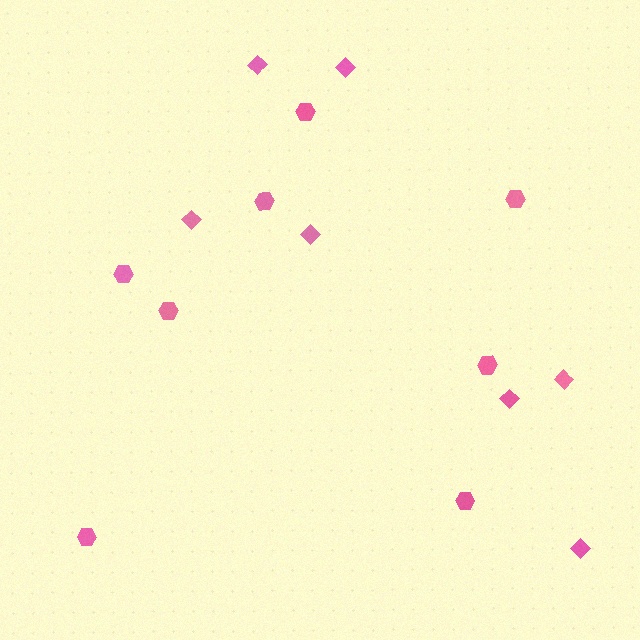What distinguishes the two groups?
There are 2 groups: one group of diamonds (7) and one group of hexagons (8).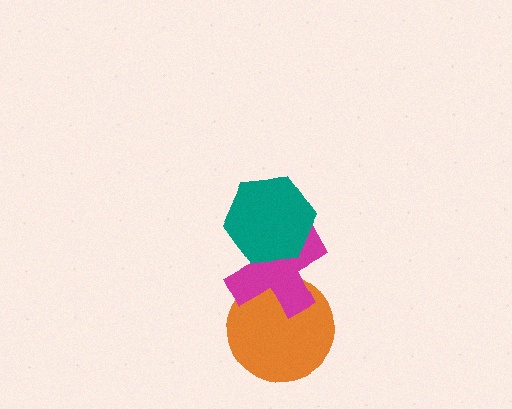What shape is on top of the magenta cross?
The teal hexagon is on top of the magenta cross.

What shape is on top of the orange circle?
The magenta cross is on top of the orange circle.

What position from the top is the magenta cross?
The magenta cross is 2nd from the top.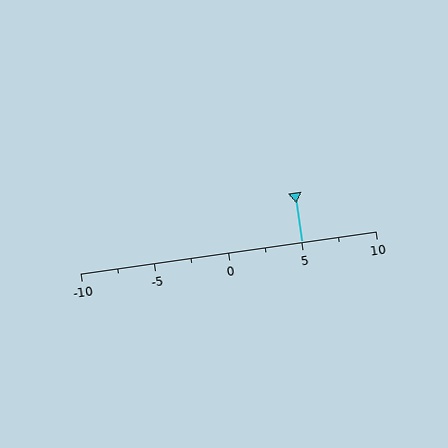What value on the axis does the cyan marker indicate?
The marker indicates approximately 5.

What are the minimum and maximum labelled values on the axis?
The axis runs from -10 to 10.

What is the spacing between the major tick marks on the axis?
The major ticks are spaced 5 apart.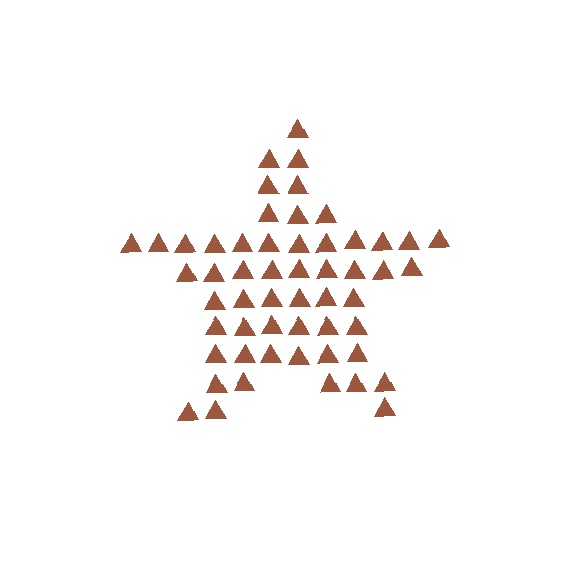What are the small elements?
The small elements are triangles.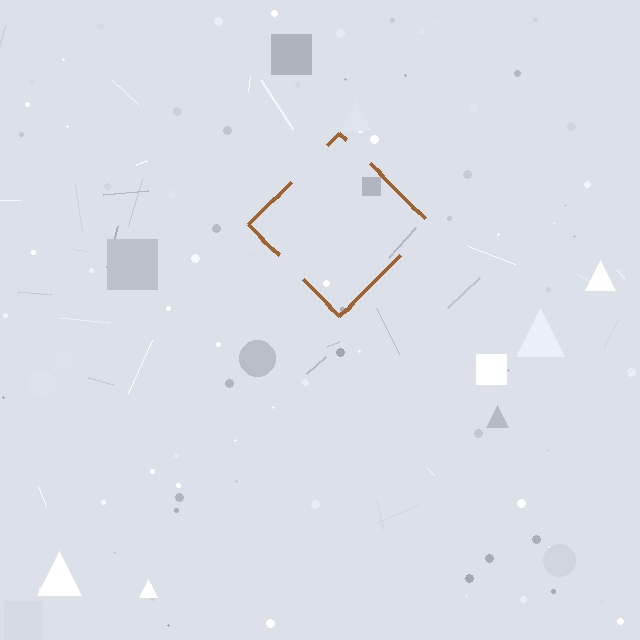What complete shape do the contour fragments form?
The contour fragments form a diamond.